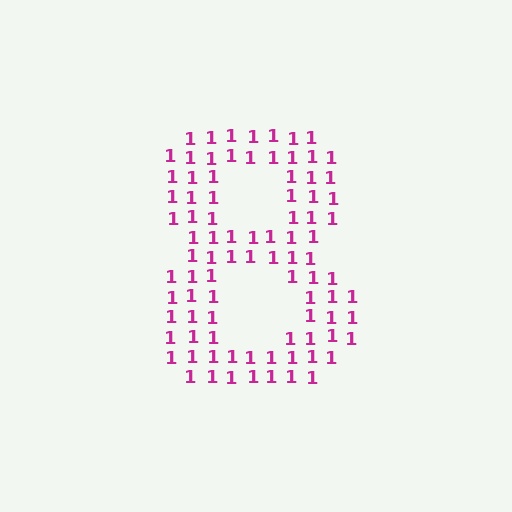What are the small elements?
The small elements are digit 1's.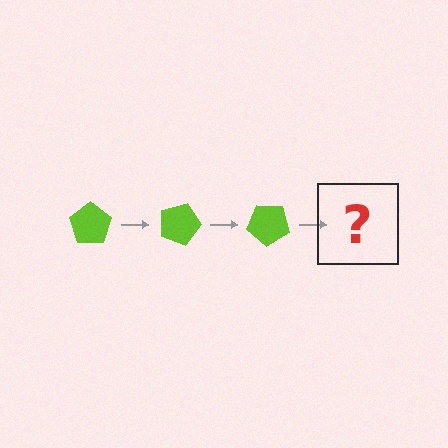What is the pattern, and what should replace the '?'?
The pattern is that the pentagon rotates 20 degrees each step. The '?' should be a lime pentagon rotated 60 degrees.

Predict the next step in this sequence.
The next step is a lime pentagon rotated 60 degrees.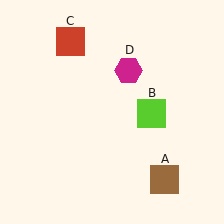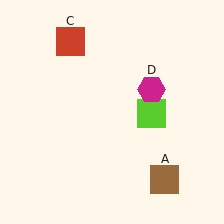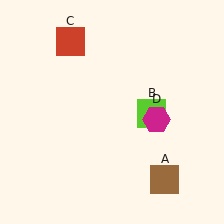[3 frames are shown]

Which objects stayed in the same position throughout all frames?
Brown square (object A) and lime square (object B) and red square (object C) remained stationary.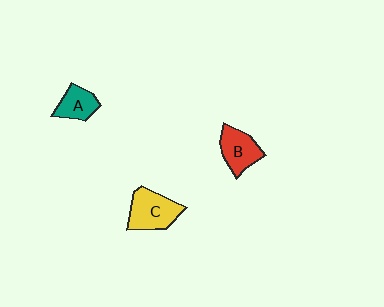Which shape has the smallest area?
Shape A (teal).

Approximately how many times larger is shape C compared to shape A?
Approximately 1.5 times.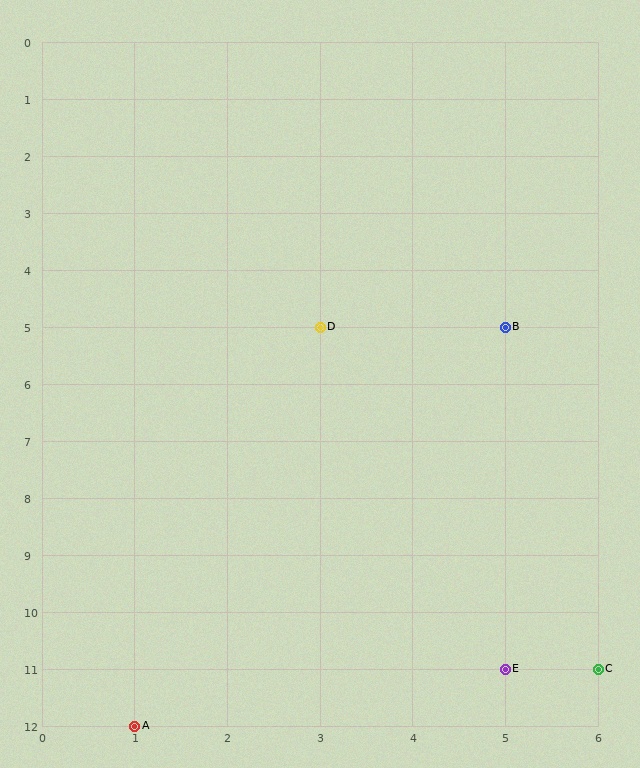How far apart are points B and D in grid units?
Points B and D are 2 columns apart.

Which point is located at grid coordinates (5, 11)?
Point E is at (5, 11).